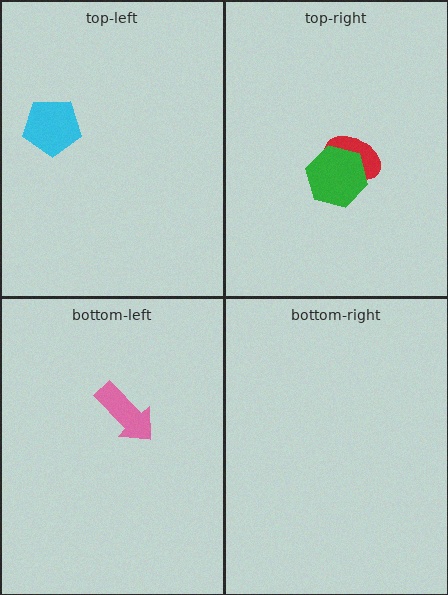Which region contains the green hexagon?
The top-right region.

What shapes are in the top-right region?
The red ellipse, the green hexagon.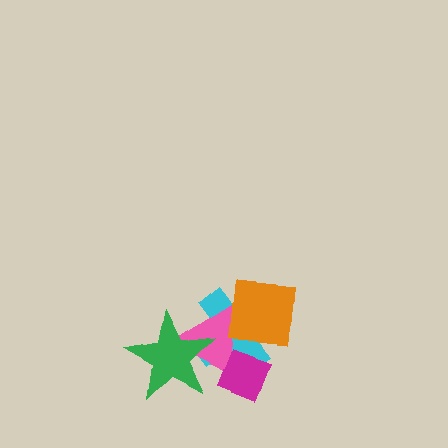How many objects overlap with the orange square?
2 objects overlap with the orange square.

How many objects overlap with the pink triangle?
4 objects overlap with the pink triangle.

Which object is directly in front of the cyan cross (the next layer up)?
The pink triangle is directly in front of the cyan cross.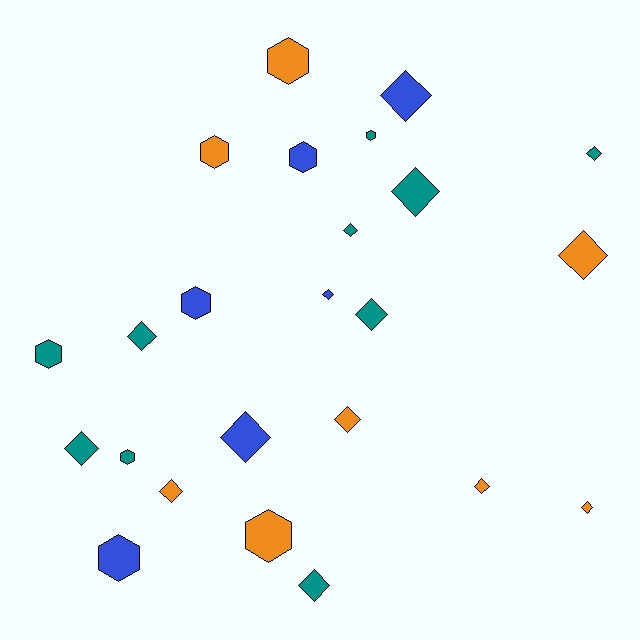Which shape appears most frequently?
Diamond, with 15 objects.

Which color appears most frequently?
Teal, with 10 objects.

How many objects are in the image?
There are 24 objects.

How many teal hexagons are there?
There are 3 teal hexagons.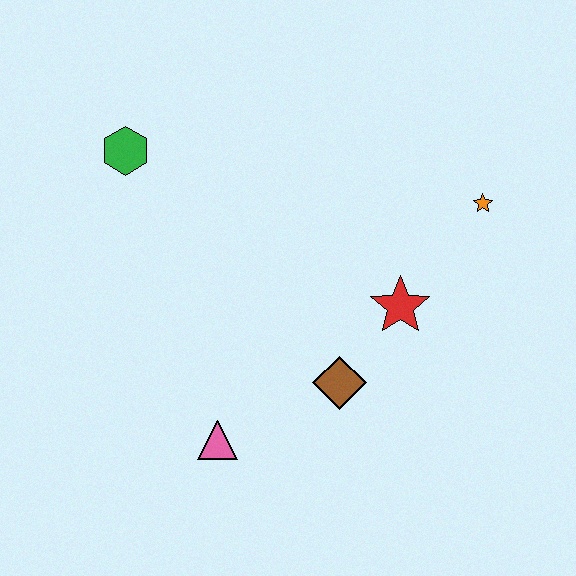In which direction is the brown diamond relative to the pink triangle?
The brown diamond is to the right of the pink triangle.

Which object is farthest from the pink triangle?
The orange star is farthest from the pink triangle.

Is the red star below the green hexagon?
Yes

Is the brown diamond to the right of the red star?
No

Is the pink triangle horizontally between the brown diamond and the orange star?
No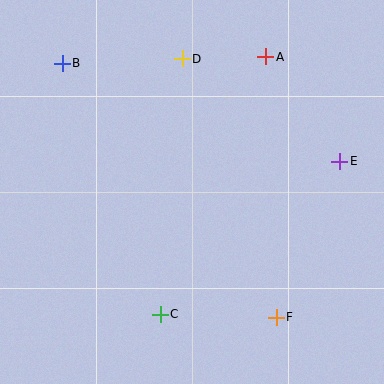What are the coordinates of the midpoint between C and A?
The midpoint between C and A is at (213, 186).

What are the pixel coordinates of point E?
Point E is at (340, 161).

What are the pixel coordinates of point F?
Point F is at (276, 317).